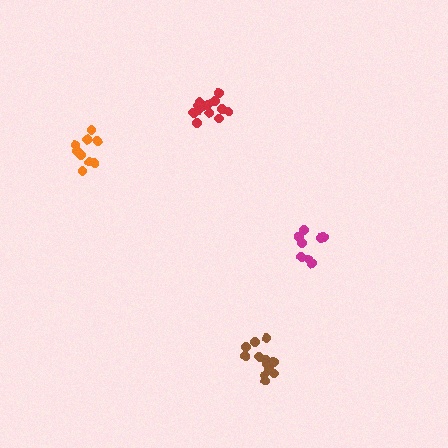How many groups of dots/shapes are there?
There are 4 groups.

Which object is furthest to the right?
The magenta cluster is rightmost.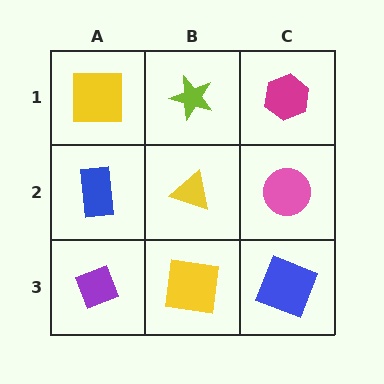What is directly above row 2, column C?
A magenta hexagon.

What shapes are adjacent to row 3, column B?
A yellow triangle (row 2, column B), a purple diamond (row 3, column A), a blue square (row 3, column C).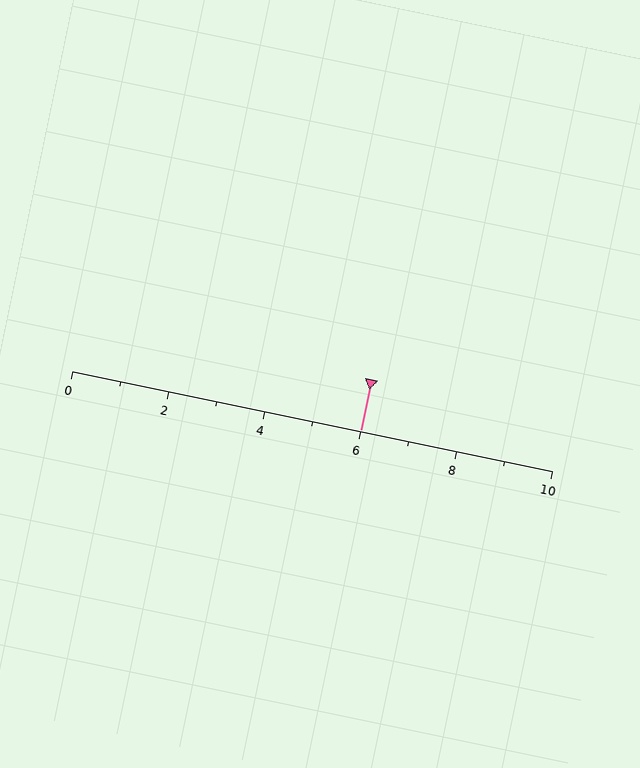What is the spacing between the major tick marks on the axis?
The major ticks are spaced 2 apart.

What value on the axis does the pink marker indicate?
The marker indicates approximately 6.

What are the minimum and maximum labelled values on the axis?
The axis runs from 0 to 10.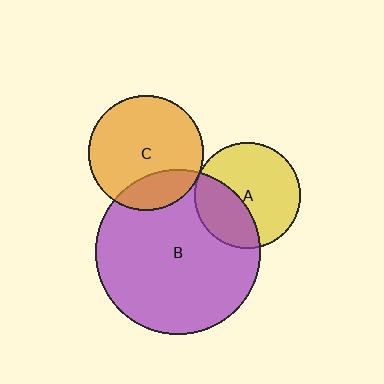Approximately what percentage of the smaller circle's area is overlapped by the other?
Approximately 5%.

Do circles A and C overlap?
Yes.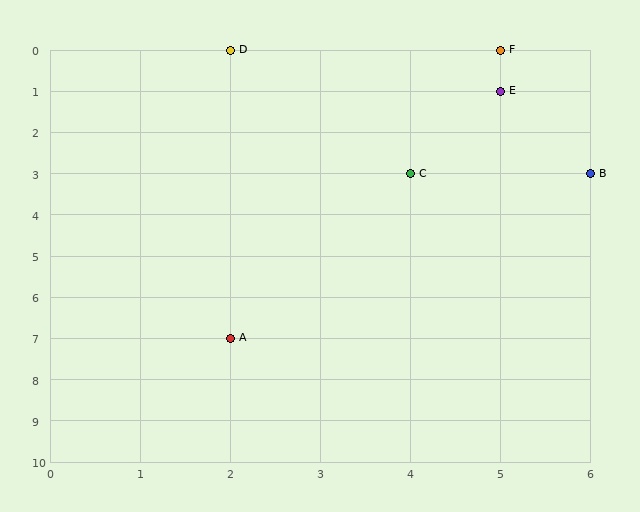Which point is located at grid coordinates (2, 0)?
Point D is at (2, 0).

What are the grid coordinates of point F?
Point F is at grid coordinates (5, 0).